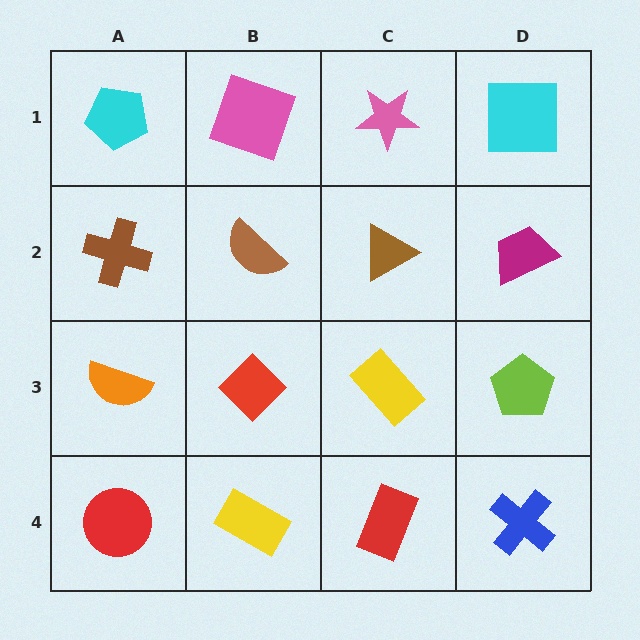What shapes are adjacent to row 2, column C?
A pink star (row 1, column C), a yellow rectangle (row 3, column C), a brown semicircle (row 2, column B), a magenta trapezoid (row 2, column D).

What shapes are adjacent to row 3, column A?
A brown cross (row 2, column A), a red circle (row 4, column A), a red diamond (row 3, column B).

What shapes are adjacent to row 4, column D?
A lime pentagon (row 3, column D), a red rectangle (row 4, column C).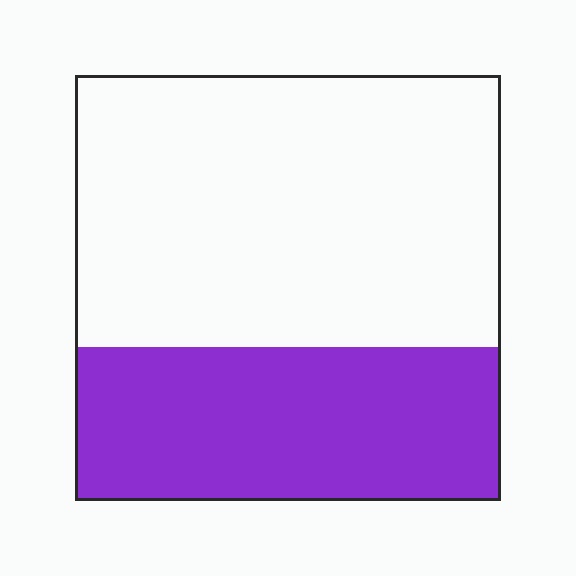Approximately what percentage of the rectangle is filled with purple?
Approximately 35%.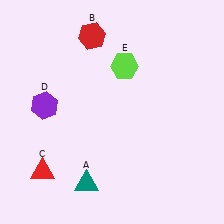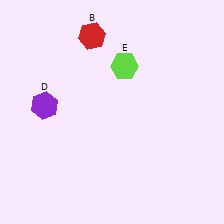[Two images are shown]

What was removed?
The red triangle (C), the teal triangle (A) were removed in Image 2.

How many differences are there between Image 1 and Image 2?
There are 2 differences between the two images.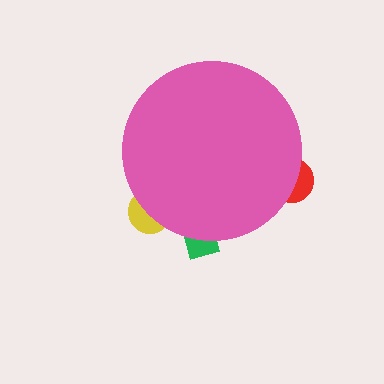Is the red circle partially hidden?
Yes, the red circle is partially hidden behind the pink circle.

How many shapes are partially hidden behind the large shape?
3 shapes are partially hidden.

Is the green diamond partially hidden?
Yes, the green diamond is partially hidden behind the pink circle.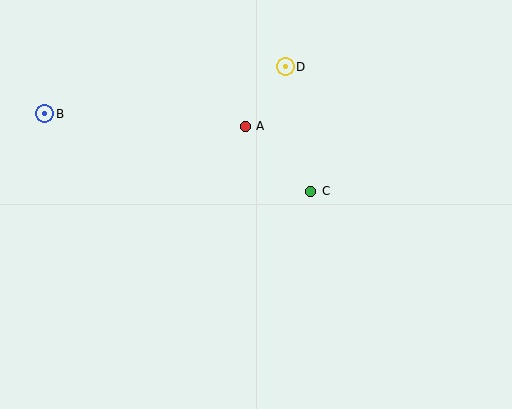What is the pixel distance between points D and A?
The distance between D and A is 72 pixels.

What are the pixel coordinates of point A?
Point A is at (245, 126).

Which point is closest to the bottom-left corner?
Point B is closest to the bottom-left corner.